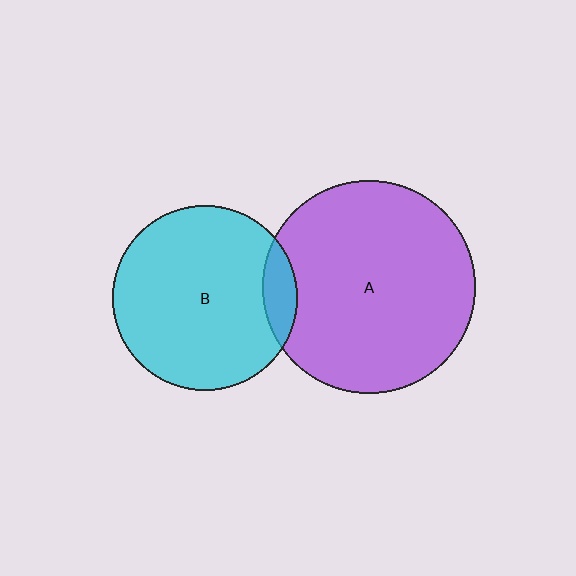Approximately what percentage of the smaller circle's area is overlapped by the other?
Approximately 10%.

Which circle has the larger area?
Circle A (purple).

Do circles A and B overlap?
Yes.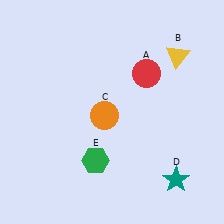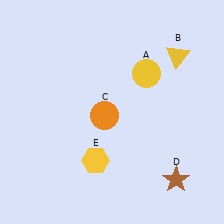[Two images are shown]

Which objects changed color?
A changed from red to yellow. D changed from teal to brown. E changed from green to yellow.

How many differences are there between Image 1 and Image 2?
There are 3 differences between the two images.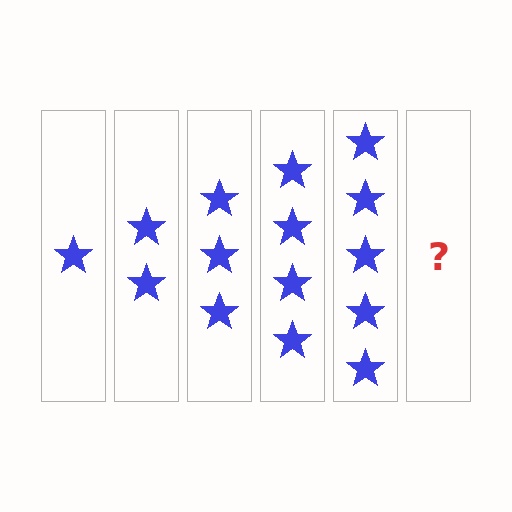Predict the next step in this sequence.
The next step is 6 stars.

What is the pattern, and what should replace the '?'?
The pattern is that each step adds one more star. The '?' should be 6 stars.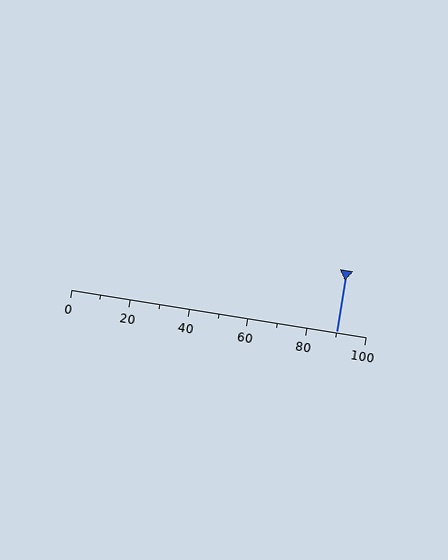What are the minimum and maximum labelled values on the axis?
The axis runs from 0 to 100.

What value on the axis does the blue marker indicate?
The marker indicates approximately 90.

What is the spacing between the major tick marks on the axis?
The major ticks are spaced 20 apart.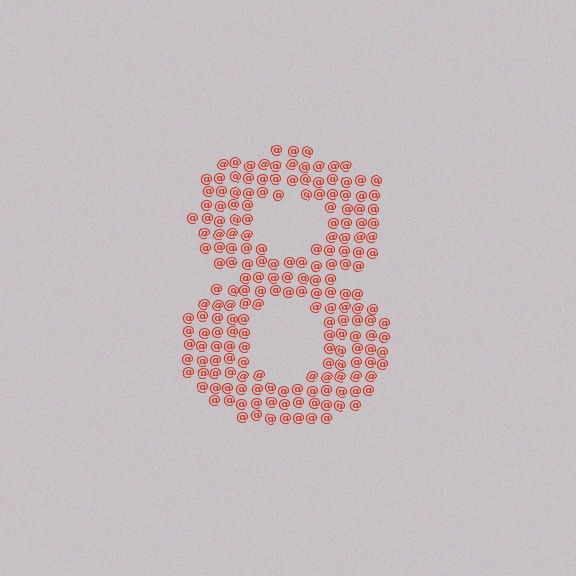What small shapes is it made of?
It is made of small at signs.